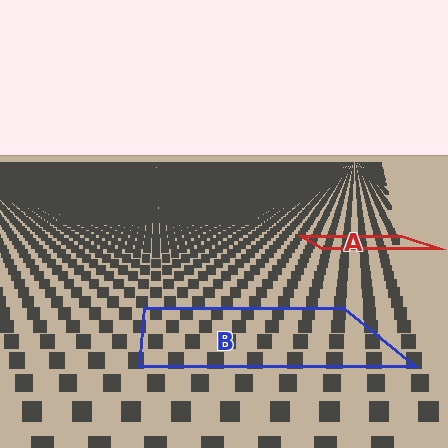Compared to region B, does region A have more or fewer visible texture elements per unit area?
Region A has more texture elements per unit area — they are packed more densely because it is farther away.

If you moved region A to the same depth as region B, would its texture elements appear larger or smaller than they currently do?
They would appear larger. At a closer depth, the same texture elements are projected at a bigger on-screen size.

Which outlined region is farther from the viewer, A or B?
Region A is farther from the viewer — the texture elements inside it appear smaller and more densely packed.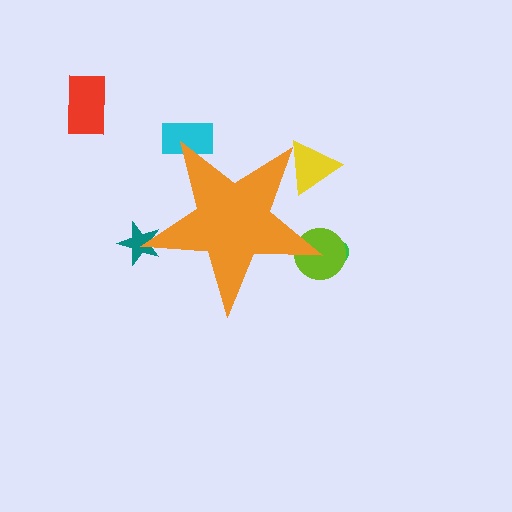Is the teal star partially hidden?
Yes, the teal star is partially hidden behind the orange star.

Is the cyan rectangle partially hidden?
Yes, the cyan rectangle is partially hidden behind the orange star.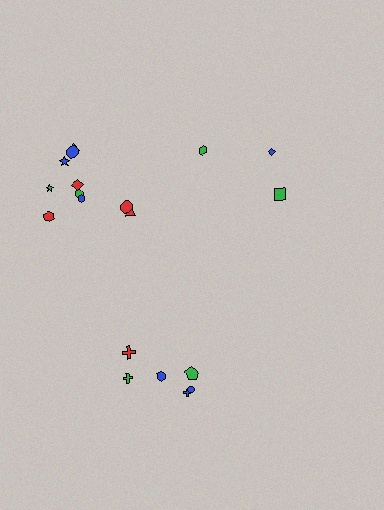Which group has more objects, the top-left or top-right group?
The top-left group.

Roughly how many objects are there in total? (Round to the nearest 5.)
Roughly 20 objects in total.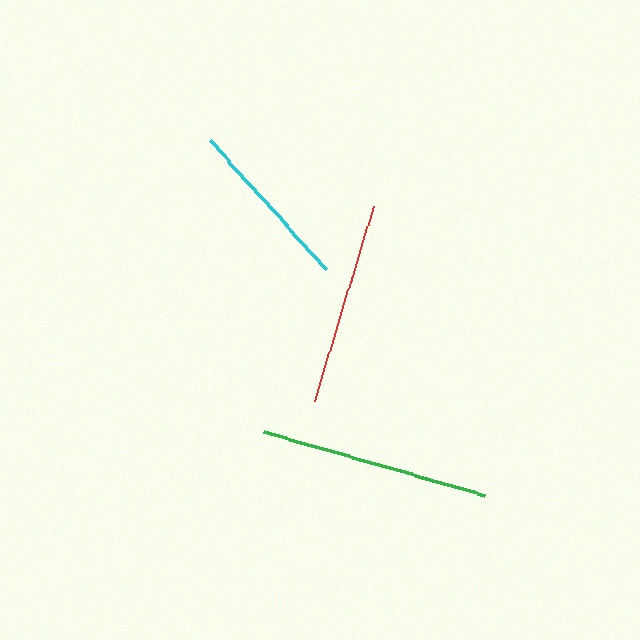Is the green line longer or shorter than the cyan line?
The green line is longer than the cyan line.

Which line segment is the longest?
The green line is the longest at approximately 230 pixels.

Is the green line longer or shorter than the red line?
The green line is longer than the red line.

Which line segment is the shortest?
The cyan line is the shortest at approximately 174 pixels.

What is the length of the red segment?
The red segment is approximately 204 pixels long.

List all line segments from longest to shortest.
From longest to shortest: green, red, cyan.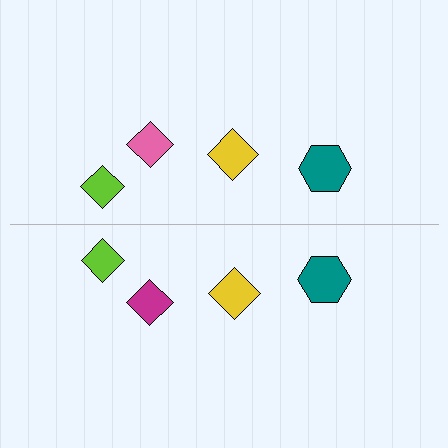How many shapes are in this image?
There are 8 shapes in this image.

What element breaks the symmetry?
The magenta diamond on the bottom side breaks the symmetry — its mirror counterpart is pink.